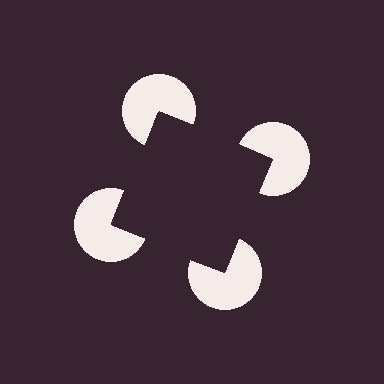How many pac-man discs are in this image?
There are 4 — one at each vertex of the illusory square.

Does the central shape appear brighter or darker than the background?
It typically appears slightly darker than the background, even though no actual brightness change is drawn.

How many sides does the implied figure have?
4 sides.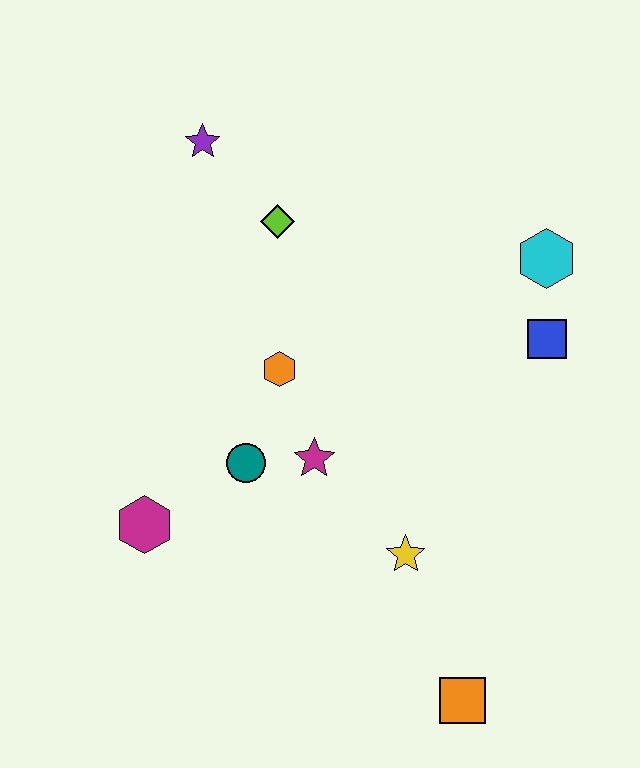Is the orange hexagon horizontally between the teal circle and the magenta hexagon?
No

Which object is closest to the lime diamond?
The purple star is closest to the lime diamond.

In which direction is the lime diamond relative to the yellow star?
The lime diamond is above the yellow star.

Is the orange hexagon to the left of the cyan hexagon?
Yes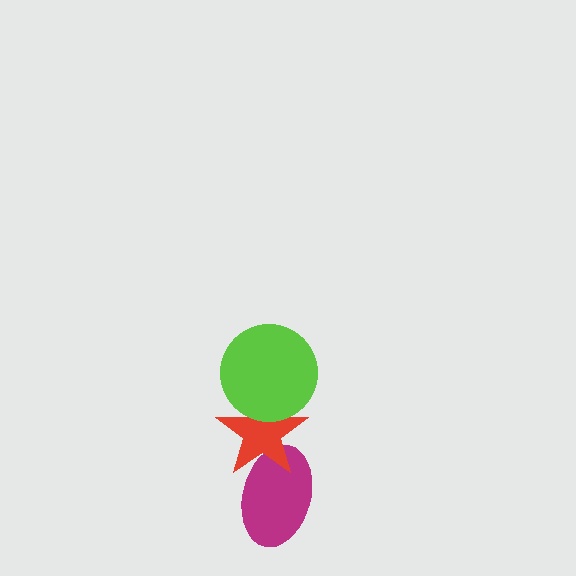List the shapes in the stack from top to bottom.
From top to bottom: the lime circle, the red star, the magenta ellipse.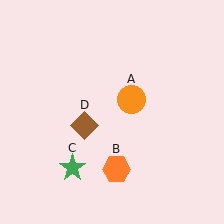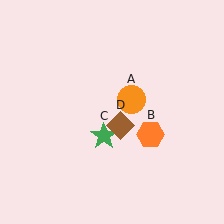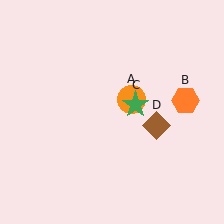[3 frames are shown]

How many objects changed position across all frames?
3 objects changed position: orange hexagon (object B), green star (object C), brown diamond (object D).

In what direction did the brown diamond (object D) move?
The brown diamond (object D) moved right.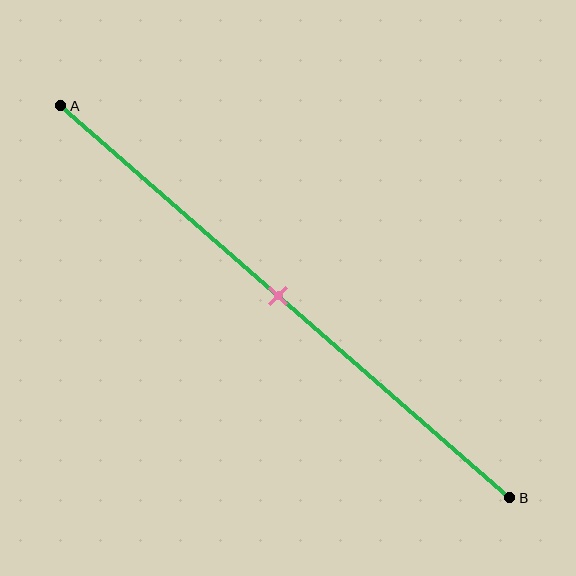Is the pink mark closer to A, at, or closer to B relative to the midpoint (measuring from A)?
The pink mark is approximately at the midpoint of segment AB.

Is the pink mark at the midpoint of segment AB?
Yes, the mark is approximately at the midpoint.